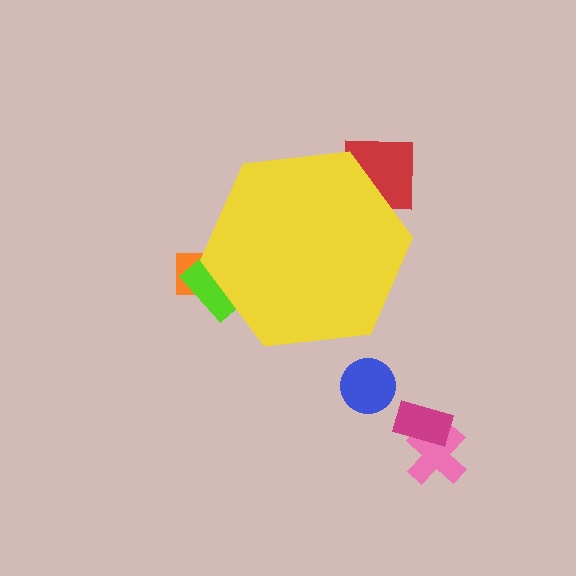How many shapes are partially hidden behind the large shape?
3 shapes are partially hidden.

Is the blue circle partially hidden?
No, the blue circle is fully visible.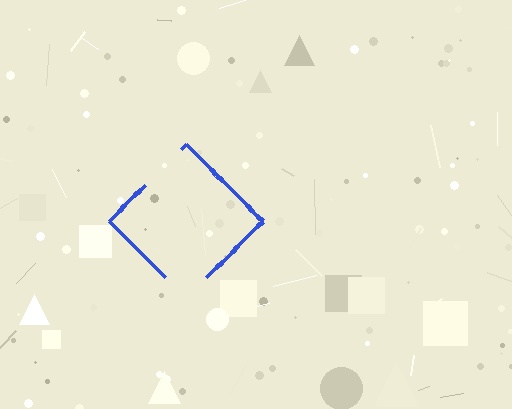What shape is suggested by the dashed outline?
The dashed outline suggests a diamond.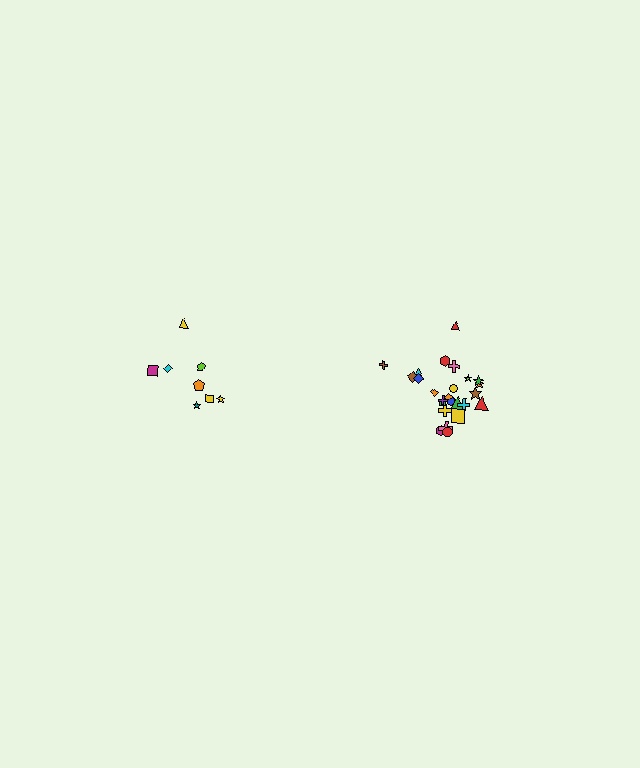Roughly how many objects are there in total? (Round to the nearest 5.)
Roughly 35 objects in total.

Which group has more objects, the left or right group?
The right group.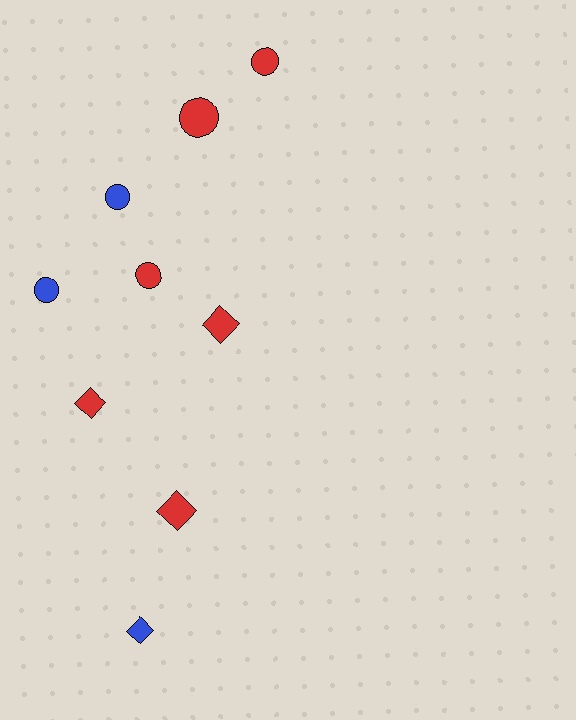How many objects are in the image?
There are 9 objects.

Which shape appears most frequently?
Circle, with 5 objects.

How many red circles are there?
There are 3 red circles.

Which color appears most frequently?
Red, with 6 objects.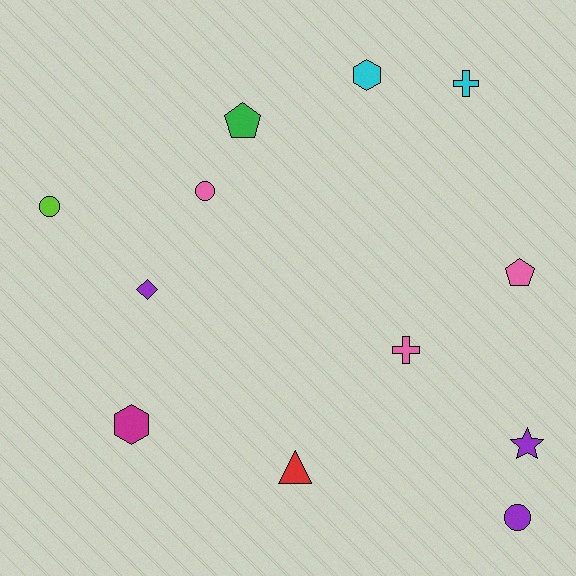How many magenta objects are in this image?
There is 1 magenta object.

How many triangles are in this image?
There is 1 triangle.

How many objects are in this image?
There are 12 objects.